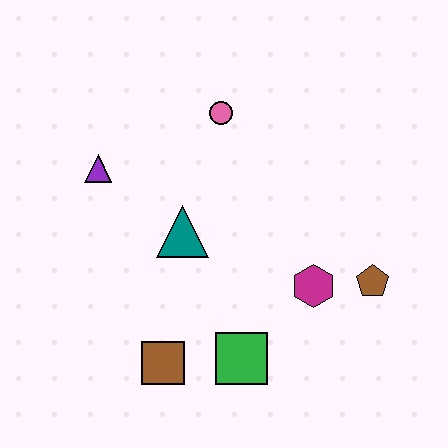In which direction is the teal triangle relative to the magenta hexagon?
The teal triangle is to the left of the magenta hexagon.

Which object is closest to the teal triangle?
The purple triangle is closest to the teal triangle.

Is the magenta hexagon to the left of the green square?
No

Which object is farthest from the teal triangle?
The brown pentagon is farthest from the teal triangle.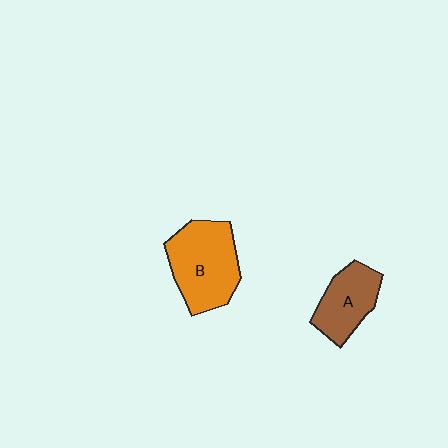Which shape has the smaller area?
Shape A (brown).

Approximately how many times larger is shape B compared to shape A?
Approximately 1.5 times.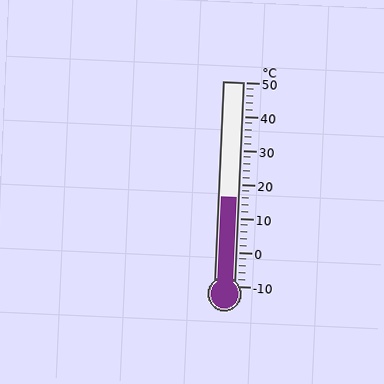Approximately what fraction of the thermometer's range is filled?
The thermometer is filled to approximately 45% of its range.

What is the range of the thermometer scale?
The thermometer scale ranges from -10°C to 50°C.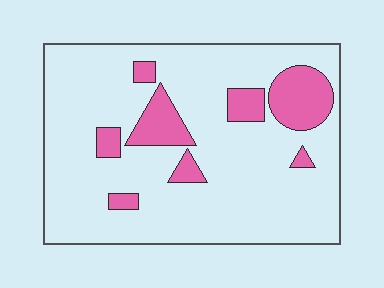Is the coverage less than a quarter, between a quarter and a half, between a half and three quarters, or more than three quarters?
Less than a quarter.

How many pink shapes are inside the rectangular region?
8.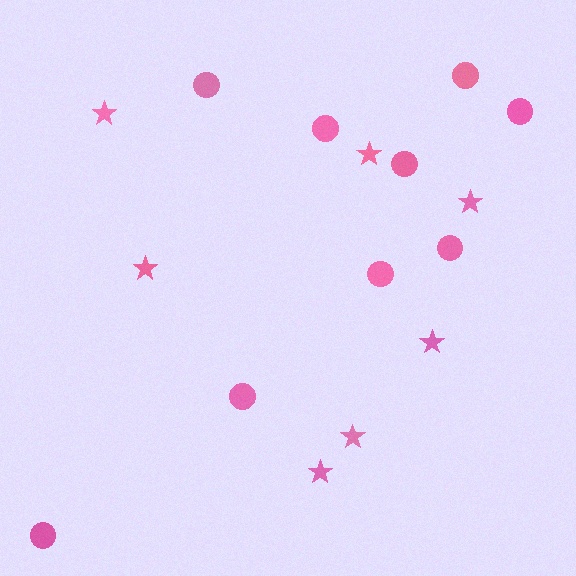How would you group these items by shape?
There are 2 groups: one group of circles (9) and one group of stars (7).